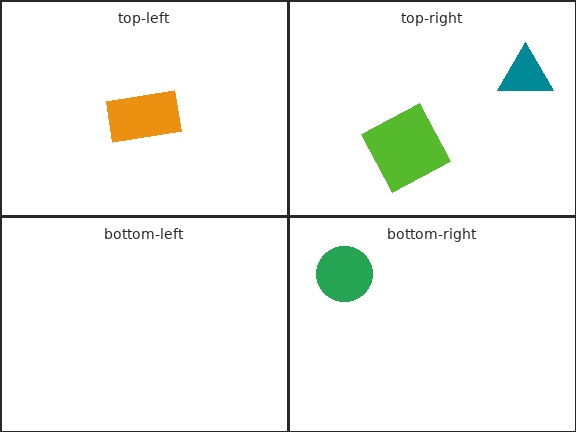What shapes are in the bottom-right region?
The green circle.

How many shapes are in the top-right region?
2.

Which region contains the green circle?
The bottom-right region.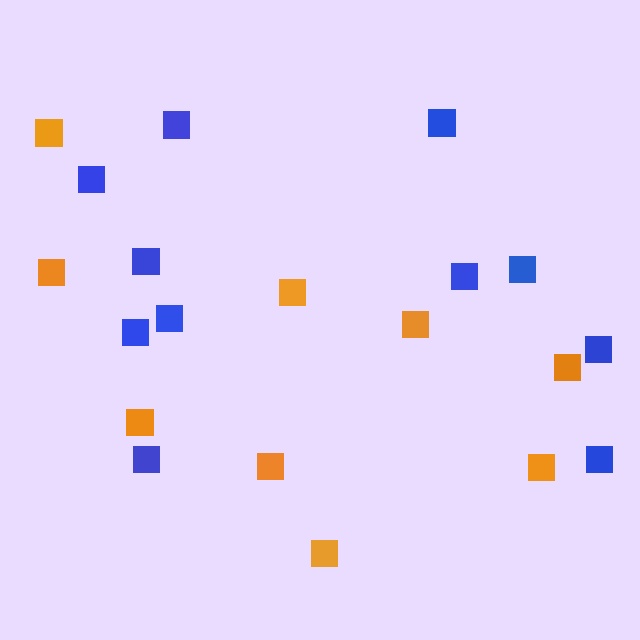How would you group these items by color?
There are 2 groups: one group of blue squares (11) and one group of orange squares (9).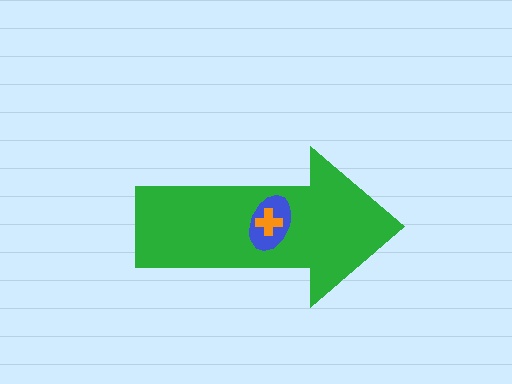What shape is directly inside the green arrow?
The blue ellipse.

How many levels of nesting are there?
3.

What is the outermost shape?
The green arrow.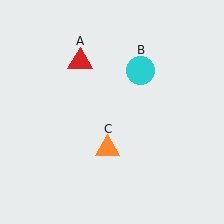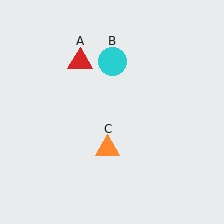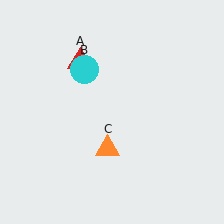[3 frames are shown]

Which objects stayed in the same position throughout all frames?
Red triangle (object A) and orange triangle (object C) remained stationary.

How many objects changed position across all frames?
1 object changed position: cyan circle (object B).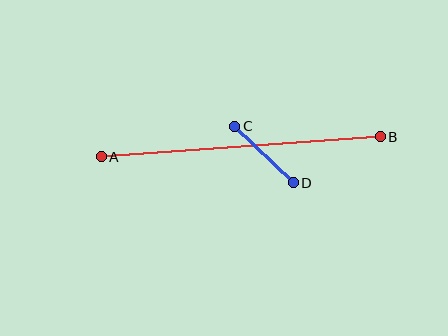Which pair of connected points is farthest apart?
Points A and B are farthest apart.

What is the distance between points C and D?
The distance is approximately 81 pixels.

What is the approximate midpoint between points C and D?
The midpoint is at approximately (264, 154) pixels.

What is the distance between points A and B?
The distance is approximately 280 pixels.